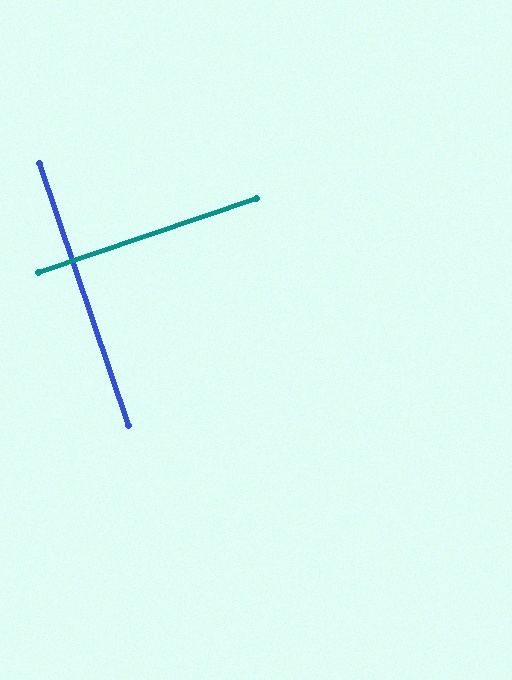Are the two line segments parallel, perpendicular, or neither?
Perpendicular — they meet at approximately 90°.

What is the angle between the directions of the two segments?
Approximately 90 degrees.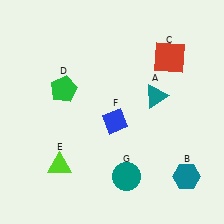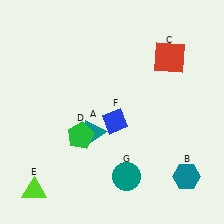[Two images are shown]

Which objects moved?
The objects that moved are: the teal triangle (A), the green pentagon (D), the lime triangle (E).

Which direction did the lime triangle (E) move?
The lime triangle (E) moved left.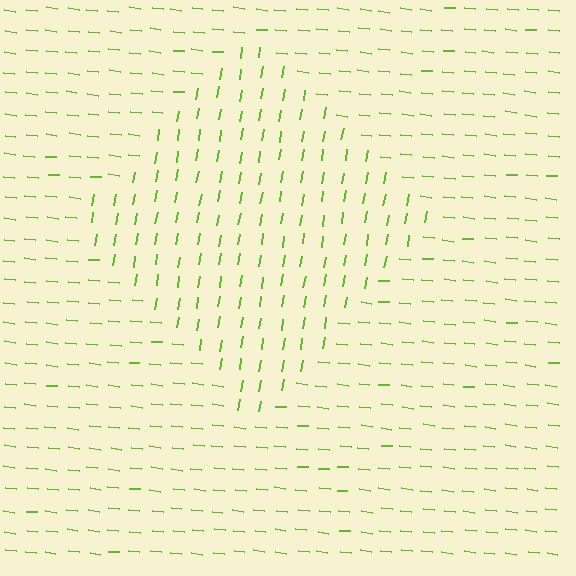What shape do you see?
I see a diamond.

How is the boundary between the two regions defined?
The boundary is defined purely by a change in line orientation (approximately 87 degrees difference). All lines are the same color and thickness.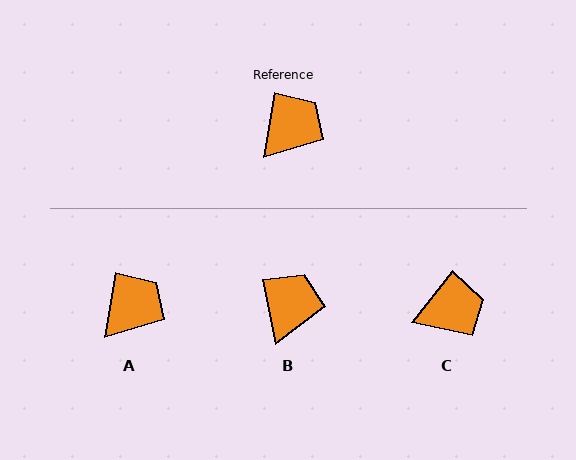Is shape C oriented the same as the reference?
No, it is off by about 29 degrees.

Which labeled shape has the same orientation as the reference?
A.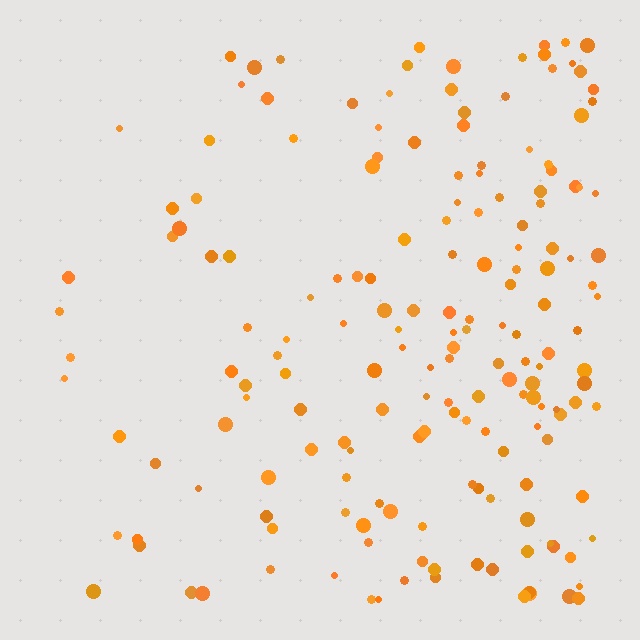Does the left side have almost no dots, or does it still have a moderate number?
Still a moderate number, just noticeably fewer than the right.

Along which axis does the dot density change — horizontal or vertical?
Horizontal.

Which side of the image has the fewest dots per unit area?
The left.